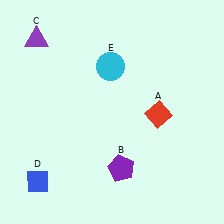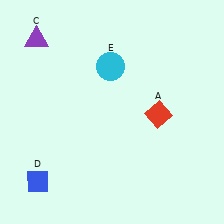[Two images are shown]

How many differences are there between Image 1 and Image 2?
There is 1 difference between the two images.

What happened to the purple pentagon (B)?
The purple pentagon (B) was removed in Image 2. It was in the bottom-right area of Image 1.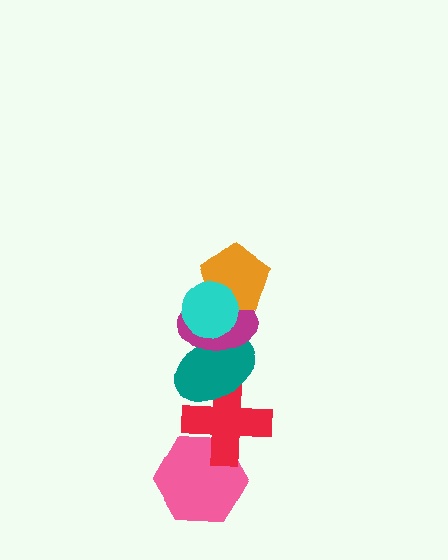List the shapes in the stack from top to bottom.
From top to bottom: the cyan circle, the orange pentagon, the magenta ellipse, the teal ellipse, the red cross, the pink hexagon.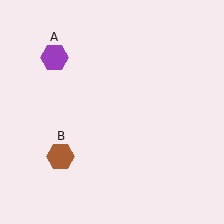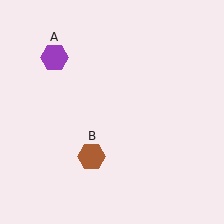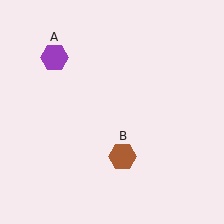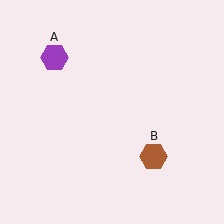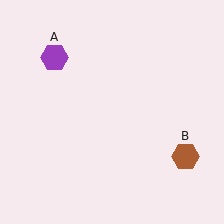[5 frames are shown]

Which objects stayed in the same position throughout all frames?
Purple hexagon (object A) remained stationary.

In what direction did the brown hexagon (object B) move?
The brown hexagon (object B) moved right.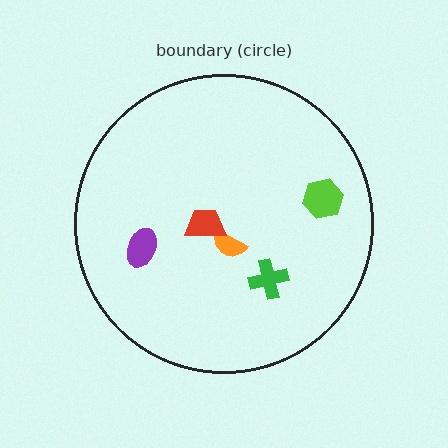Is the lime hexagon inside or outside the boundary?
Inside.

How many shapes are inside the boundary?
5 inside, 0 outside.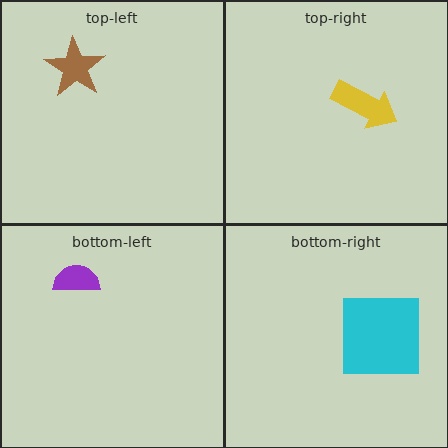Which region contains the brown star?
The top-left region.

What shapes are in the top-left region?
The brown star.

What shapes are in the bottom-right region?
The cyan square.